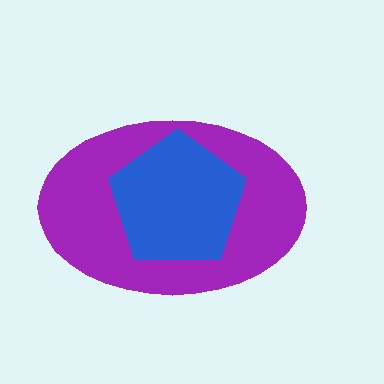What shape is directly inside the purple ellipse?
The blue pentagon.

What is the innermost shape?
The blue pentagon.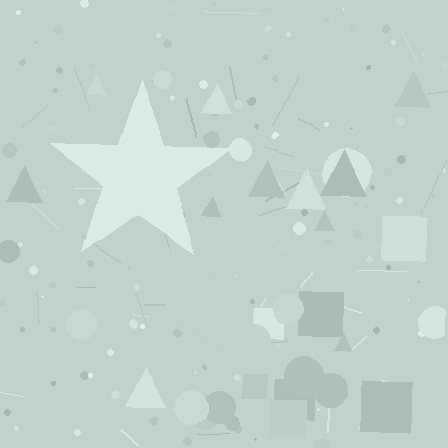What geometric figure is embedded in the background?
A star is embedded in the background.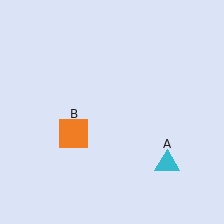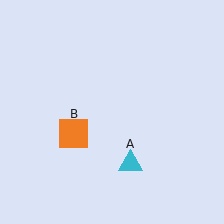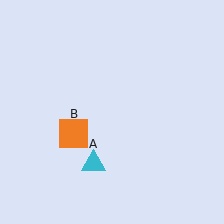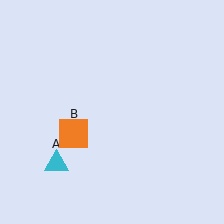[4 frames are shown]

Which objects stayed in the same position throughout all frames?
Orange square (object B) remained stationary.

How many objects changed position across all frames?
1 object changed position: cyan triangle (object A).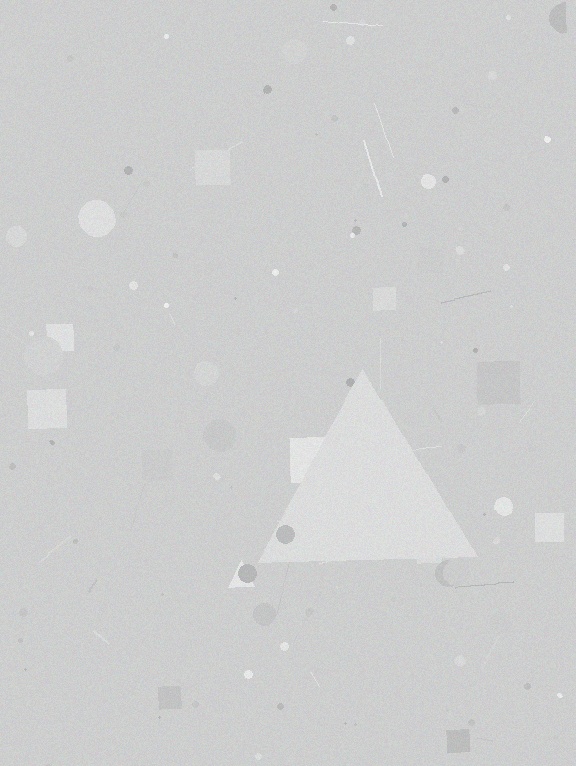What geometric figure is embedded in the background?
A triangle is embedded in the background.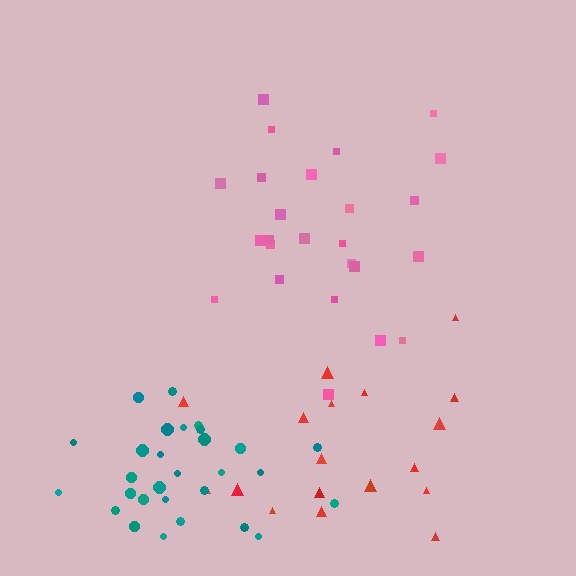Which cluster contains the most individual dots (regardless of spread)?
Teal (29).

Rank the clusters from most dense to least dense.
teal, pink, red.